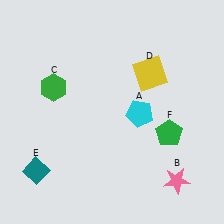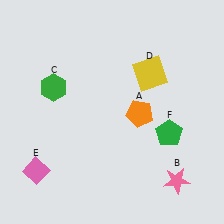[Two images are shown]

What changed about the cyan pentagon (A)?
In Image 1, A is cyan. In Image 2, it changed to orange.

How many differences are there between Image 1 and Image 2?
There are 2 differences between the two images.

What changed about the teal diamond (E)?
In Image 1, E is teal. In Image 2, it changed to pink.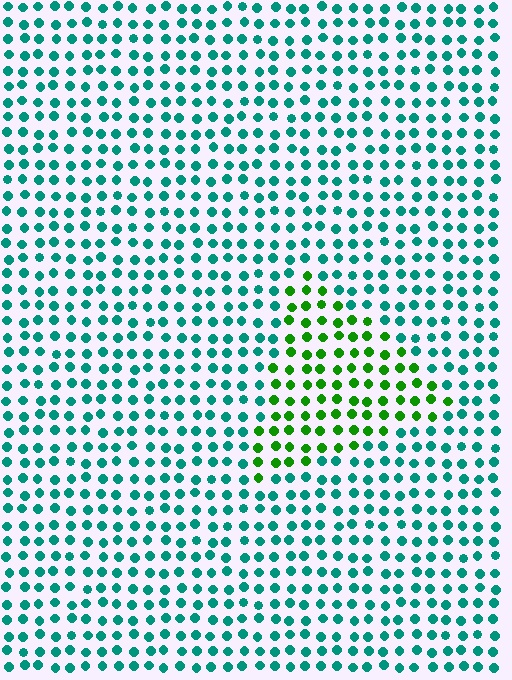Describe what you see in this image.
The image is filled with small teal elements in a uniform arrangement. A triangle-shaped region is visible where the elements are tinted to a slightly different hue, forming a subtle color boundary.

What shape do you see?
I see a triangle.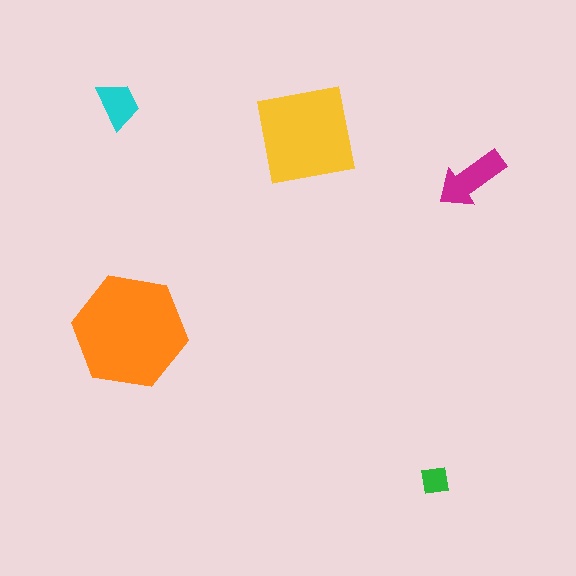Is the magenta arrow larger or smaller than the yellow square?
Smaller.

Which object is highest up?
The cyan trapezoid is topmost.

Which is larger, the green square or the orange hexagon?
The orange hexagon.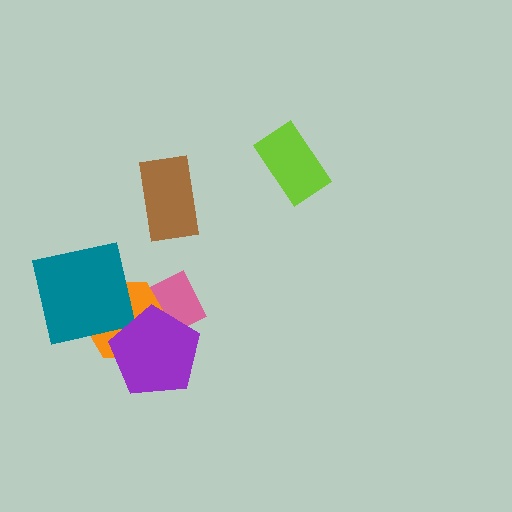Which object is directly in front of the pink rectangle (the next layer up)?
The orange hexagon is directly in front of the pink rectangle.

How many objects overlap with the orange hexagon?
3 objects overlap with the orange hexagon.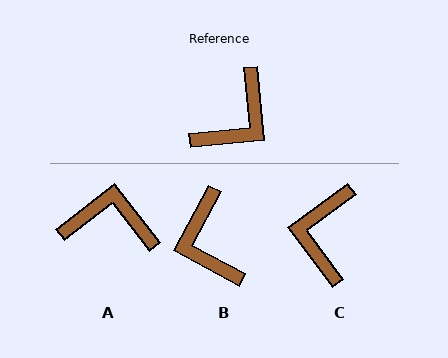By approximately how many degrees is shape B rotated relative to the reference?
Approximately 123 degrees clockwise.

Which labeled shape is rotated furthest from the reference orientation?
C, about 149 degrees away.